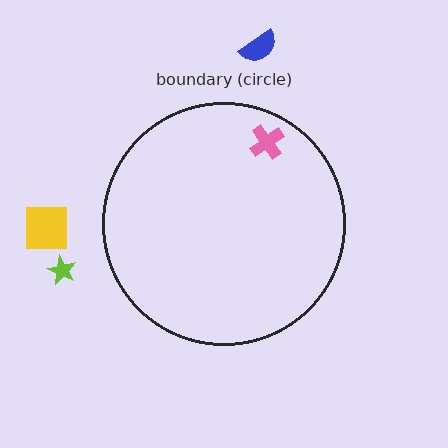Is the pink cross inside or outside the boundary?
Inside.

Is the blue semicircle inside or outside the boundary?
Outside.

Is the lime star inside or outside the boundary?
Outside.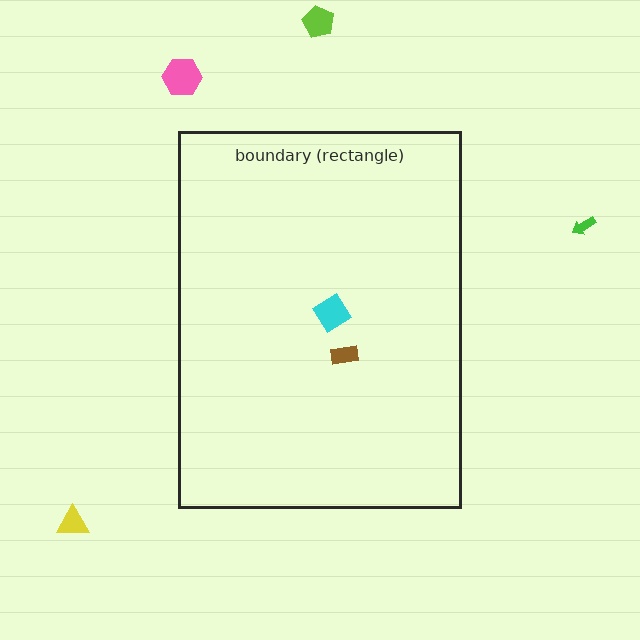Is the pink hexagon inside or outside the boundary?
Outside.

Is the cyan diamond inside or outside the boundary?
Inside.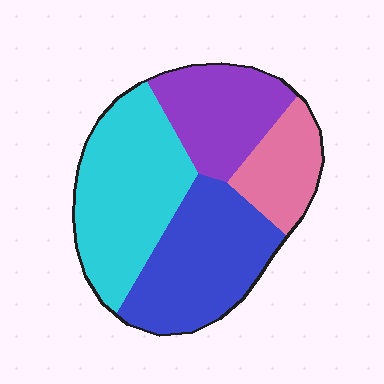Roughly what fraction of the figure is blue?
Blue covers about 30% of the figure.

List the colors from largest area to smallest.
From largest to smallest: cyan, blue, purple, pink.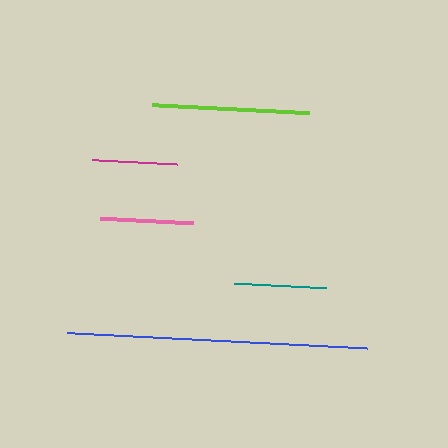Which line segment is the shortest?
The magenta line is the shortest at approximately 85 pixels.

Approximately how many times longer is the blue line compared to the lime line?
The blue line is approximately 1.9 times the length of the lime line.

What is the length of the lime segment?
The lime segment is approximately 157 pixels long.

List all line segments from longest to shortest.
From longest to shortest: blue, lime, pink, teal, magenta.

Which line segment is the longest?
The blue line is the longest at approximately 300 pixels.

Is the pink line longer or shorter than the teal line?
The pink line is longer than the teal line.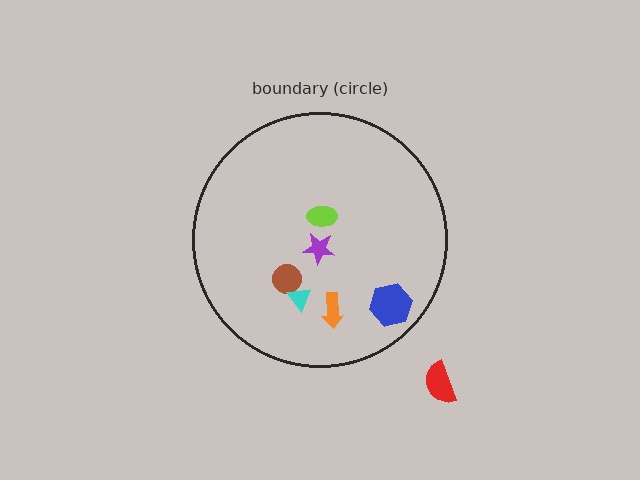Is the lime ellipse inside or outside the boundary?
Inside.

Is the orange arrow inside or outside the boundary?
Inside.